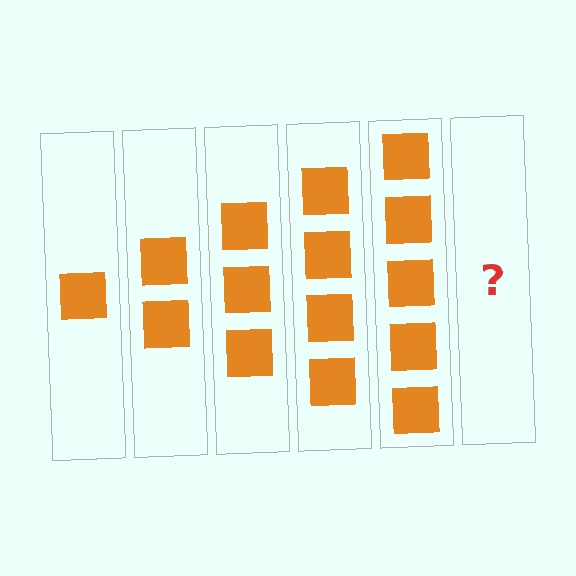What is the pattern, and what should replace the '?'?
The pattern is that each step adds one more square. The '?' should be 6 squares.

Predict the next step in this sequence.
The next step is 6 squares.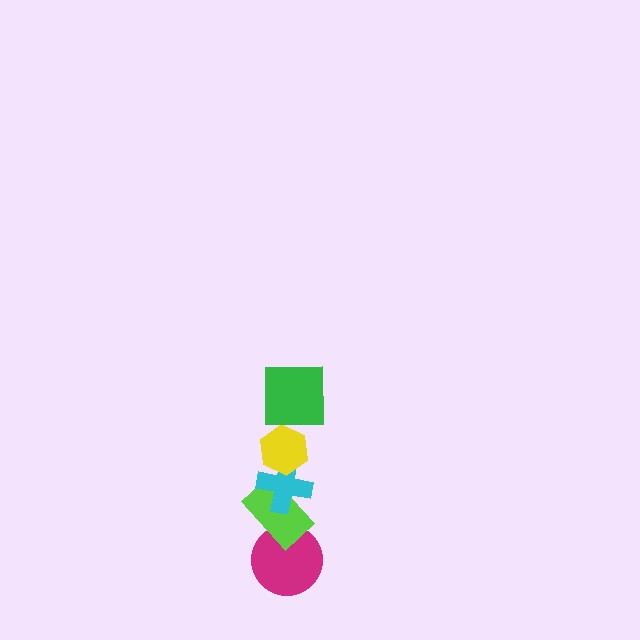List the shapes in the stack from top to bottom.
From top to bottom: the green square, the yellow hexagon, the cyan cross, the lime rectangle, the magenta circle.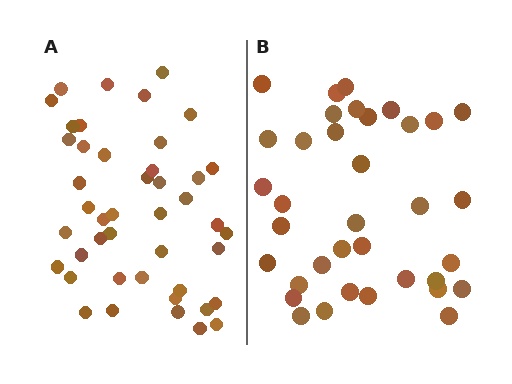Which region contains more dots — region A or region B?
Region A (the left region) has more dots.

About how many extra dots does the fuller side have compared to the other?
Region A has roughly 8 or so more dots than region B.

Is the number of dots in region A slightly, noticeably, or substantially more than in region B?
Region A has only slightly more — the two regions are fairly close. The ratio is roughly 1.2 to 1.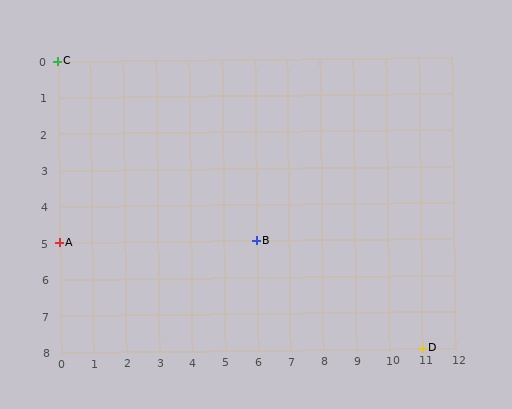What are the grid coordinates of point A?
Point A is at grid coordinates (0, 5).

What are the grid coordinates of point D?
Point D is at grid coordinates (11, 8).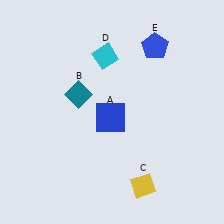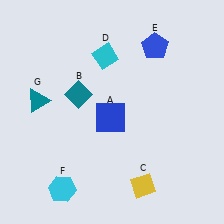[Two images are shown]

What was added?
A cyan hexagon (F), a teal triangle (G) were added in Image 2.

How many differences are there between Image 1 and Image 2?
There are 2 differences between the two images.